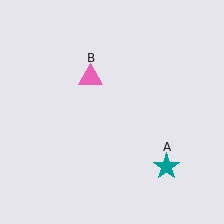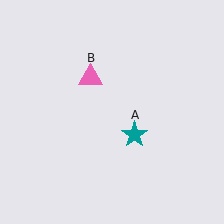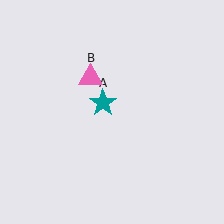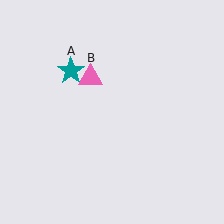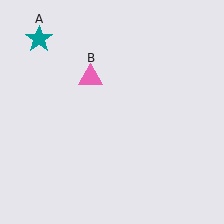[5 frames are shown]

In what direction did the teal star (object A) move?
The teal star (object A) moved up and to the left.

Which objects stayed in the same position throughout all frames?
Pink triangle (object B) remained stationary.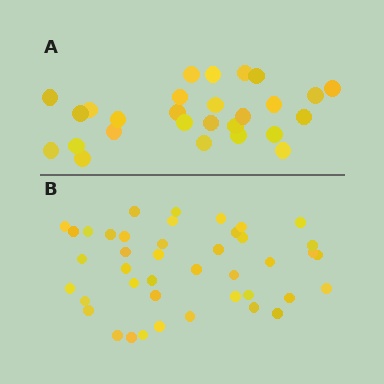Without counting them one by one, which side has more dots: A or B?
Region B (the bottom region) has more dots.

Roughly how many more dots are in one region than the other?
Region B has approximately 15 more dots than region A.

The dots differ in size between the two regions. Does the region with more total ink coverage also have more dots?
No. Region A has more total ink coverage because its dots are larger, but region B actually contains more individual dots. Total area can be misleading — the number of items is what matters here.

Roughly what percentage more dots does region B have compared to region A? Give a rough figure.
About 55% more.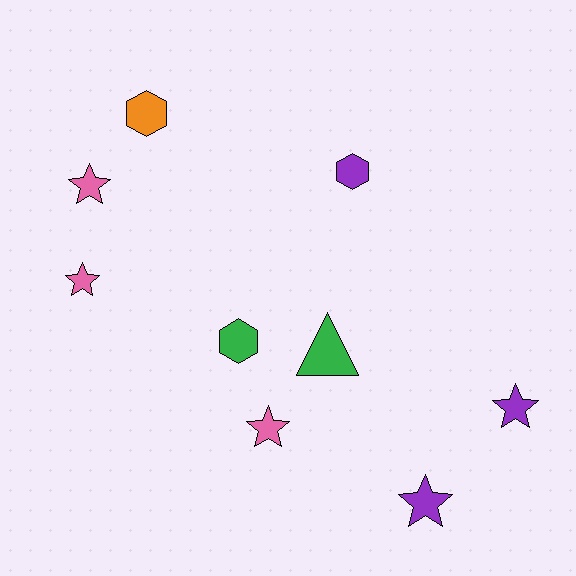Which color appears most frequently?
Pink, with 3 objects.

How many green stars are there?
There are no green stars.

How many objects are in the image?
There are 9 objects.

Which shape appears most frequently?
Star, with 5 objects.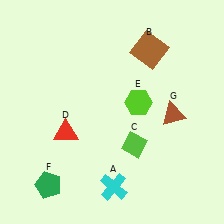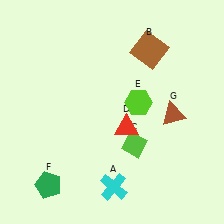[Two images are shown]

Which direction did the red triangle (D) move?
The red triangle (D) moved right.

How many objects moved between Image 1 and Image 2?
1 object moved between the two images.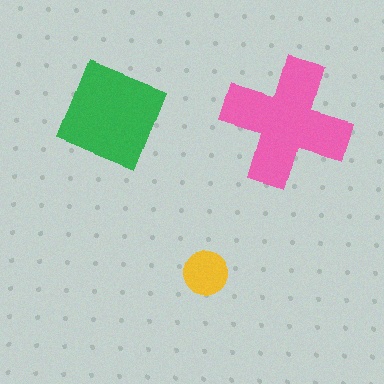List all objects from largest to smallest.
The pink cross, the green diamond, the yellow circle.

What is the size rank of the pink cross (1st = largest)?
1st.